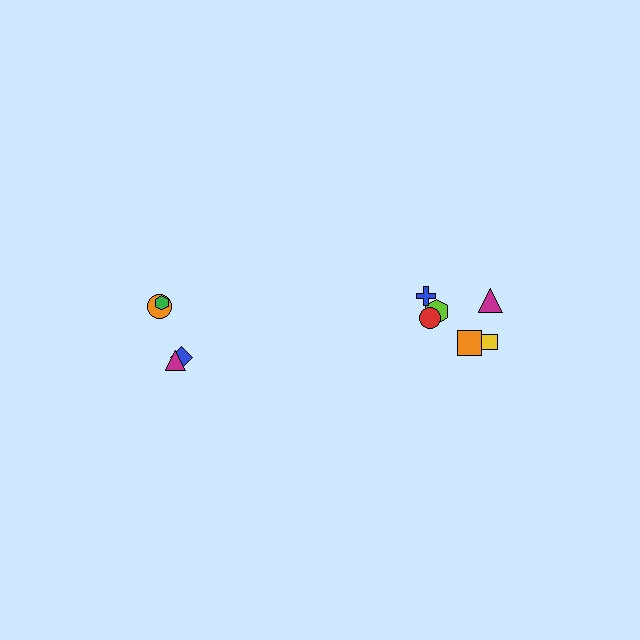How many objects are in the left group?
There are 4 objects.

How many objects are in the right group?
There are 6 objects.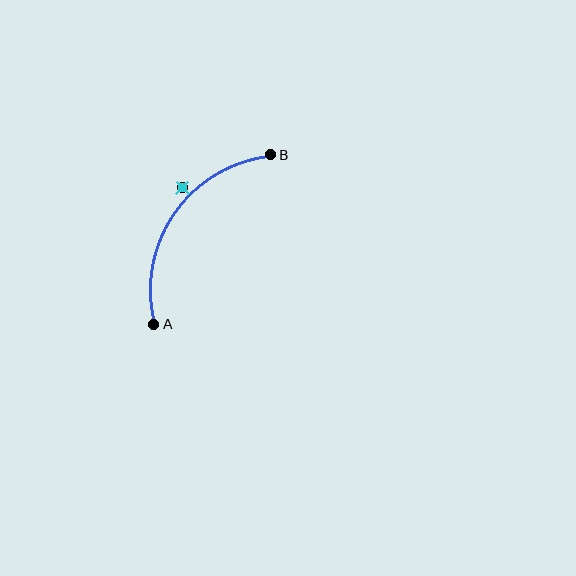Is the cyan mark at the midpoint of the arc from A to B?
No — the cyan mark does not lie on the arc at all. It sits slightly outside the curve.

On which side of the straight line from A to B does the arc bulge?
The arc bulges above and to the left of the straight line connecting A and B.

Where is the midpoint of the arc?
The arc midpoint is the point on the curve farthest from the straight line joining A and B. It sits above and to the left of that line.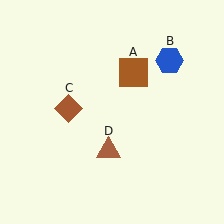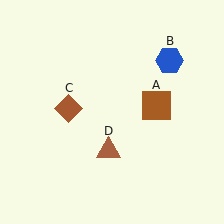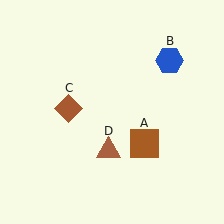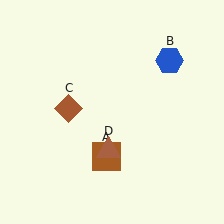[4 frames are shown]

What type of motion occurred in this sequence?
The brown square (object A) rotated clockwise around the center of the scene.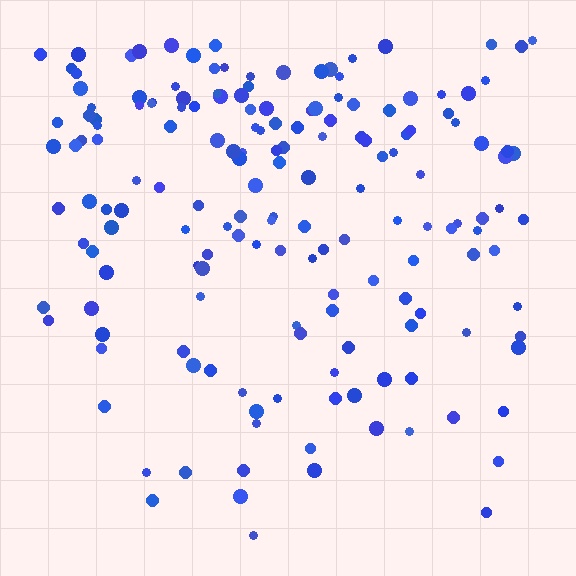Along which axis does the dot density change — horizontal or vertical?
Vertical.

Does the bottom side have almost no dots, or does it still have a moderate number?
Still a moderate number, just noticeably fewer than the top.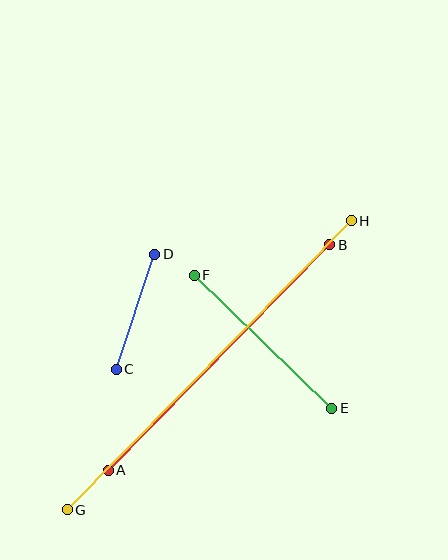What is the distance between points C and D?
The distance is approximately 121 pixels.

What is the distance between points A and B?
The distance is approximately 316 pixels.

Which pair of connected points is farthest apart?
Points G and H are farthest apart.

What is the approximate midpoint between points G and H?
The midpoint is at approximately (209, 365) pixels.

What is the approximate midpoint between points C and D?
The midpoint is at approximately (135, 312) pixels.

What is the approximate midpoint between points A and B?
The midpoint is at approximately (219, 358) pixels.